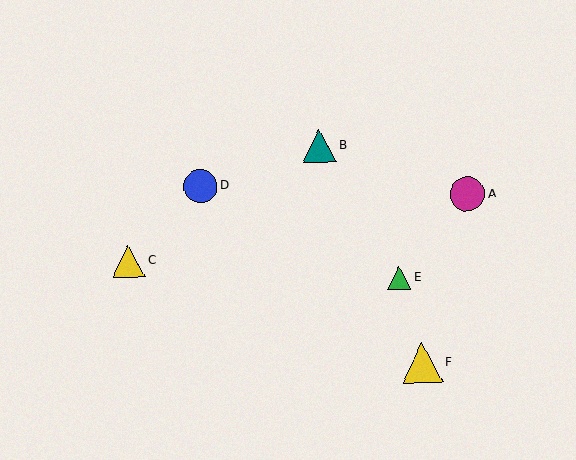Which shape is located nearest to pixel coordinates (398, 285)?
The green triangle (labeled E) at (399, 278) is nearest to that location.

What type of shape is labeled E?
Shape E is a green triangle.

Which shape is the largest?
The yellow triangle (labeled F) is the largest.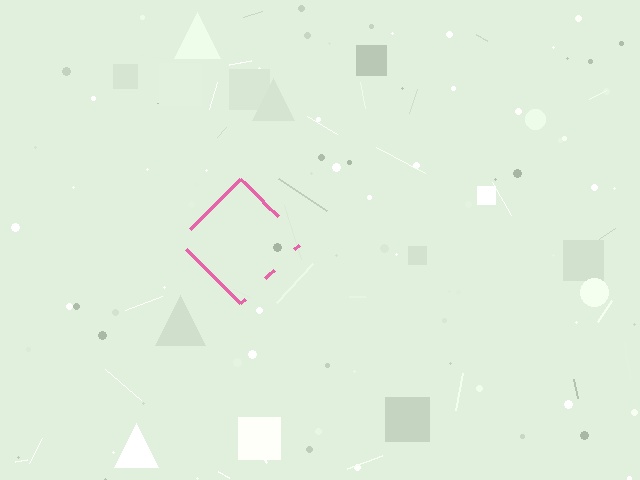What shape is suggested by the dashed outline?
The dashed outline suggests a diamond.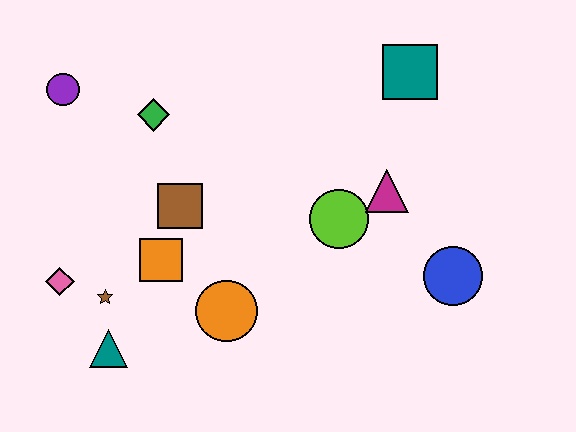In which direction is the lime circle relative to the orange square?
The lime circle is to the right of the orange square.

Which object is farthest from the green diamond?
The blue circle is farthest from the green diamond.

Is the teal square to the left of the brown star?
No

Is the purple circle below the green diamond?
No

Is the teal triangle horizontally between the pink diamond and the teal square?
Yes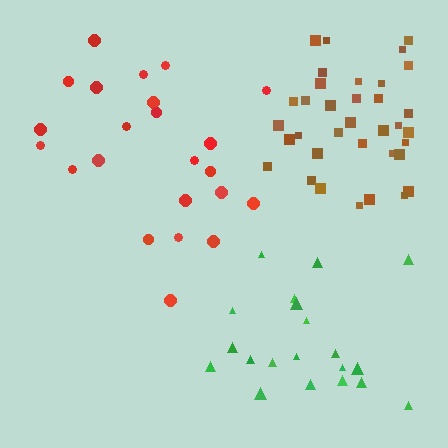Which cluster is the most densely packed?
Brown.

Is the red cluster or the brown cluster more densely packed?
Brown.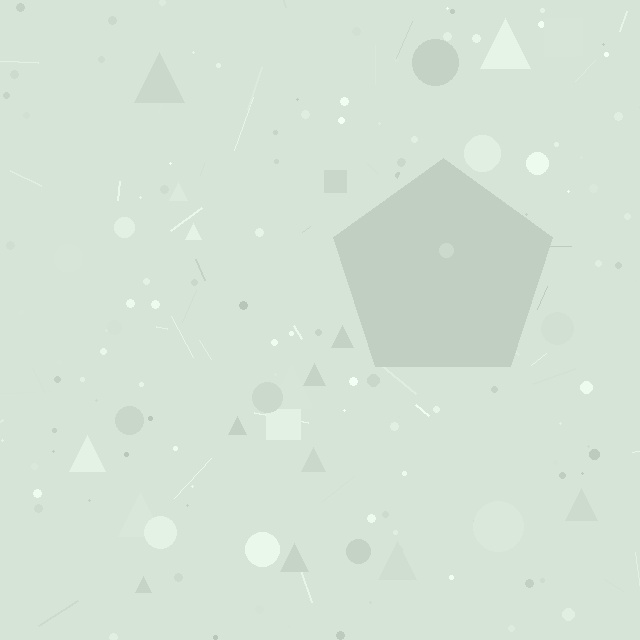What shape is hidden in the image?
A pentagon is hidden in the image.